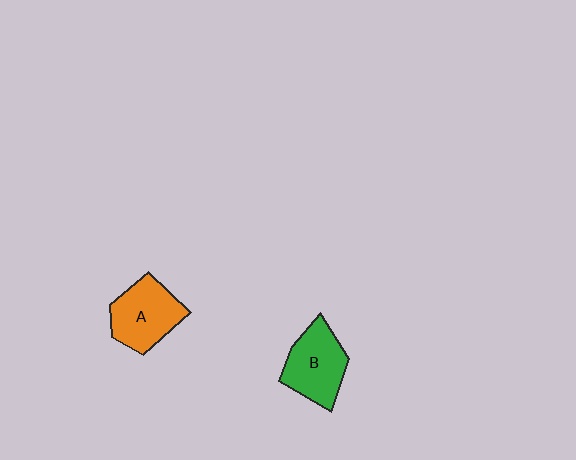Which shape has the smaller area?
Shape B (green).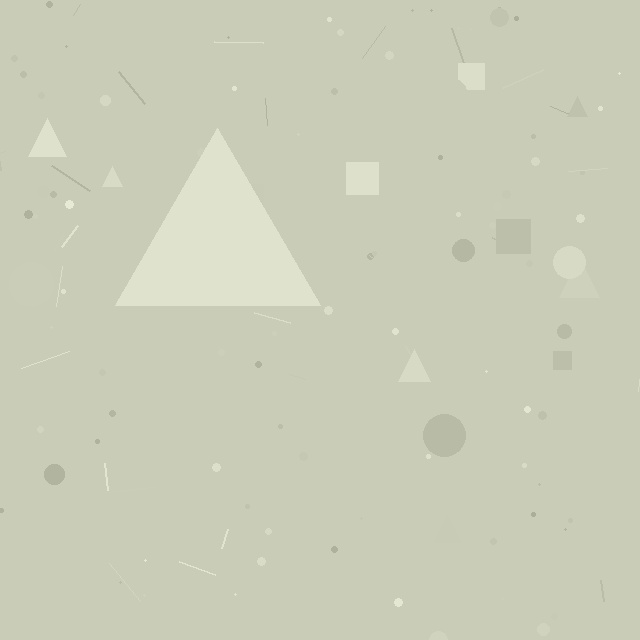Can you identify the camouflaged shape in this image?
The camouflaged shape is a triangle.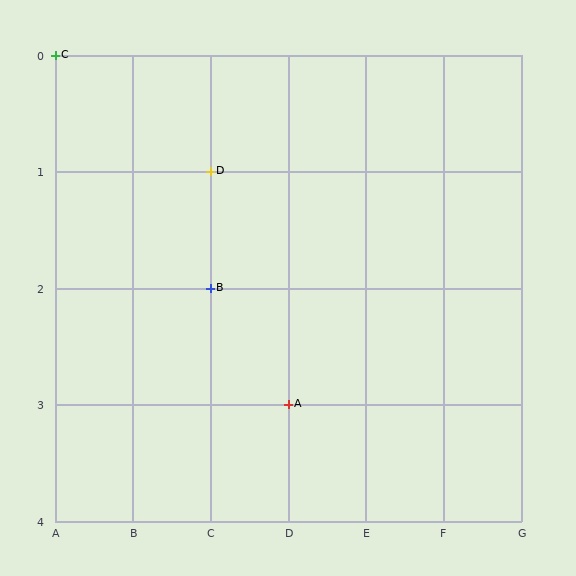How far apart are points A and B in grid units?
Points A and B are 1 column and 1 row apart (about 1.4 grid units diagonally).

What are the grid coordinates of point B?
Point B is at grid coordinates (C, 2).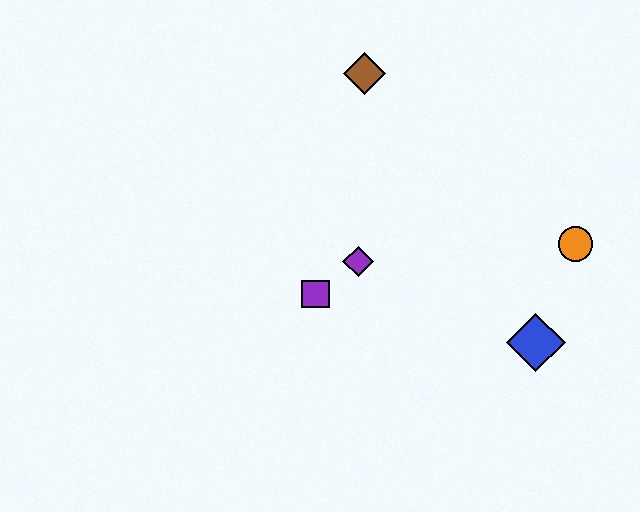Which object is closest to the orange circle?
The blue diamond is closest to the orange circle.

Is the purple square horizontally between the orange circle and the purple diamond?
No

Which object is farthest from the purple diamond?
The orange circle is farthest from the purple diamond.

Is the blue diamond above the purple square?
No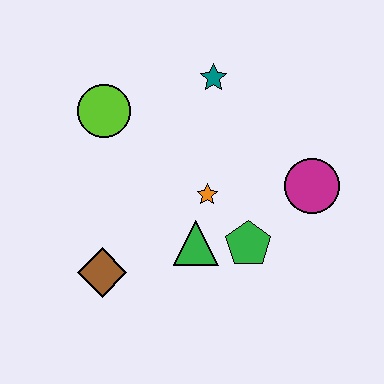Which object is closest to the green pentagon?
The green triangle is closest to the green pentagon.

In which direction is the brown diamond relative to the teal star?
The brown diamond is below the teal star.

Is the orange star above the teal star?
No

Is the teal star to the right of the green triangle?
Yes